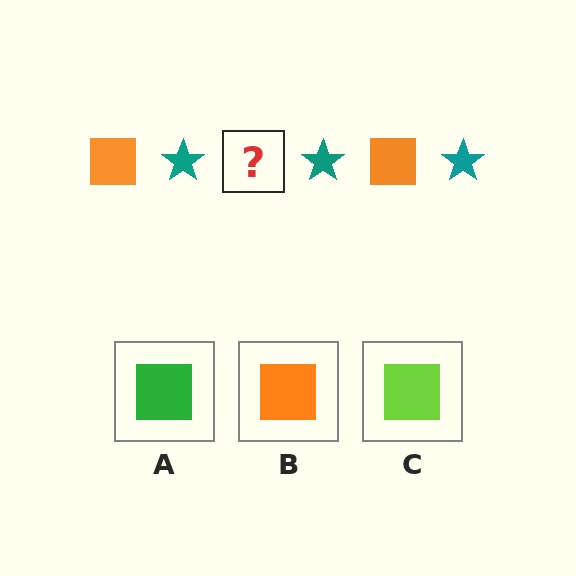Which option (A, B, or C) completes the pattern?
B.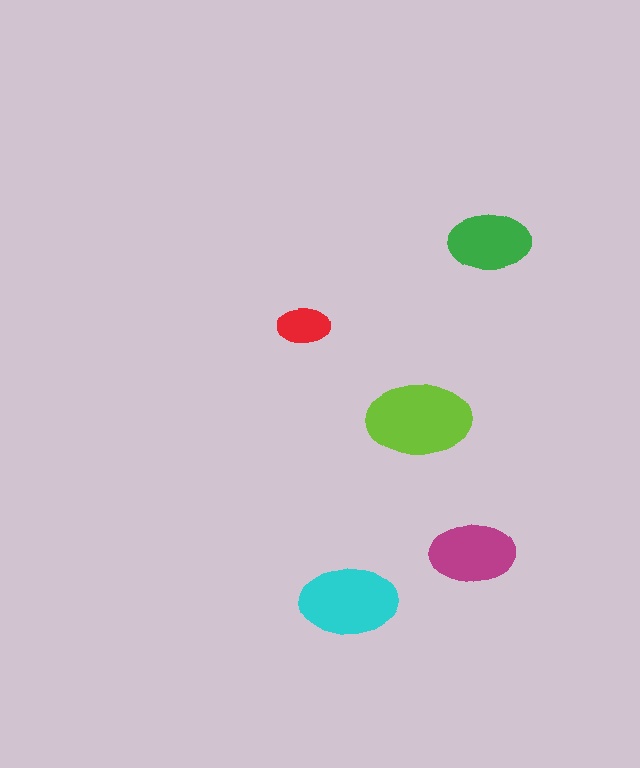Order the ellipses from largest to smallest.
the lime one, the cyan one, the magenta one, the green one, the red one.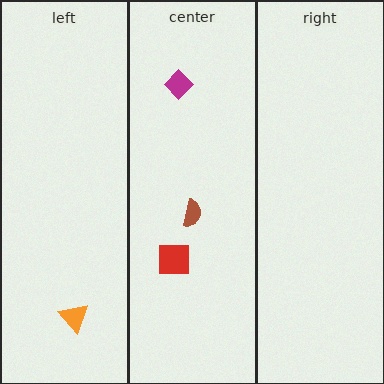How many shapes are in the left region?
1.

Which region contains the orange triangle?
The left region.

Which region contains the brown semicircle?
The center region.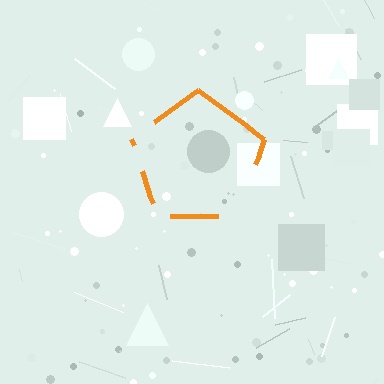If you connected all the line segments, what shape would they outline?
They would outline a pentagon.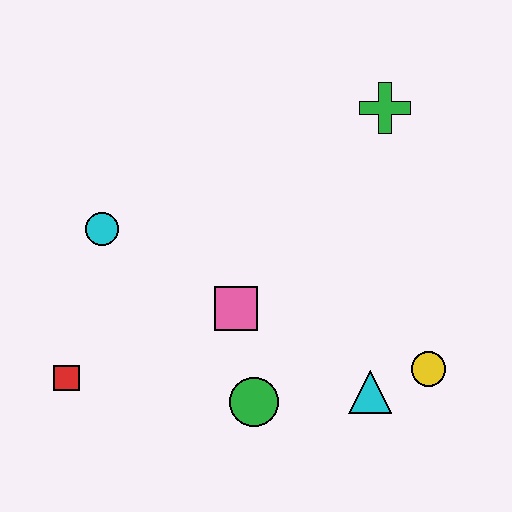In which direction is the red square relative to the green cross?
The red square is to the left of the green cross.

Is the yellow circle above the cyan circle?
No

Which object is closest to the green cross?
The pink square is closest to the green cross.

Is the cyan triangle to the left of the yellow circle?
Yes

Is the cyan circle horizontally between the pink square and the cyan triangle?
No